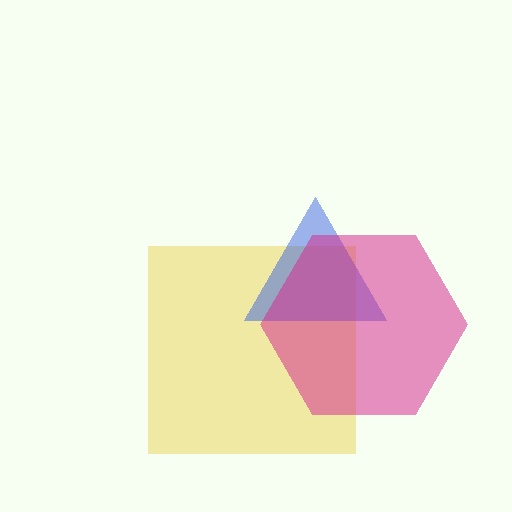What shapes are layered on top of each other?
The layered shapes are: a yellow square, a blue triangle, a magenta hexagon.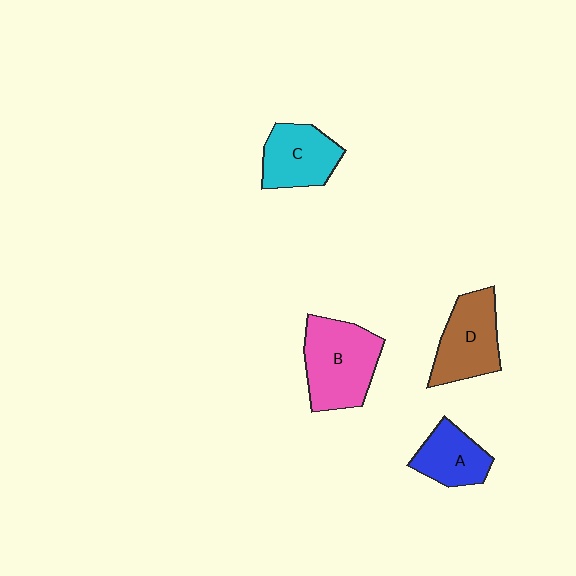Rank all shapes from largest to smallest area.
From largest to smallest: B (pink), D (brown), C (cyan), A (blue).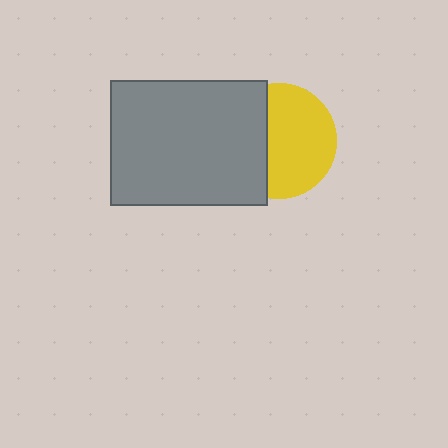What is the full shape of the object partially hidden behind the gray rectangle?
The partially hidden object is a yellow circle.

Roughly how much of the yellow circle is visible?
About half of it is visible (roughly 63%).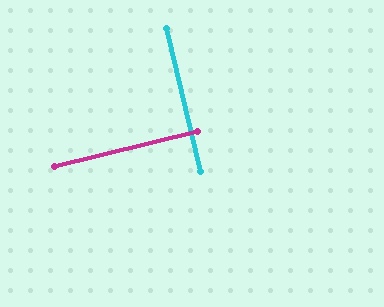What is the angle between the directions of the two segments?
Approximately 90 degrees.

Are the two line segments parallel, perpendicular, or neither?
Perpendicular — they meet at approximately 90°.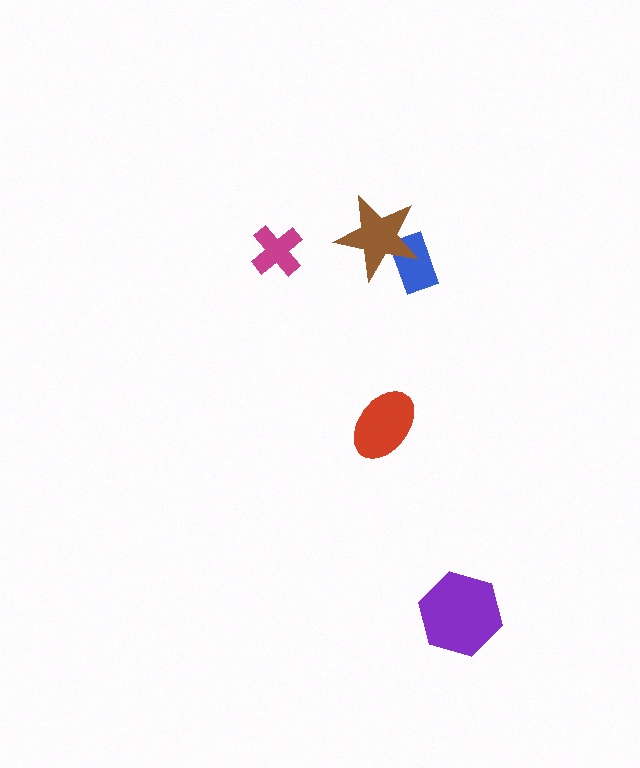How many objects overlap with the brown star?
1 object overlaps with the brown star.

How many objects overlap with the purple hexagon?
0 objects overlap with the purple hexagon.